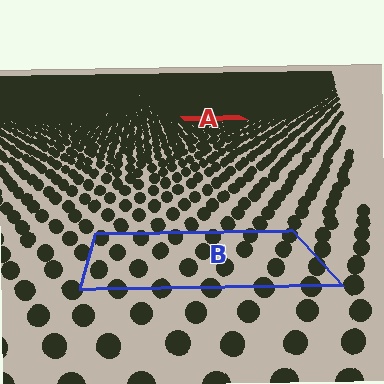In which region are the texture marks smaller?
The texture marks are smaller in region A, because it is farther away.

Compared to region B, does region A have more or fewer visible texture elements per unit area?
Region A has more texture elements per unit area — they are packed more densely because it is farther away.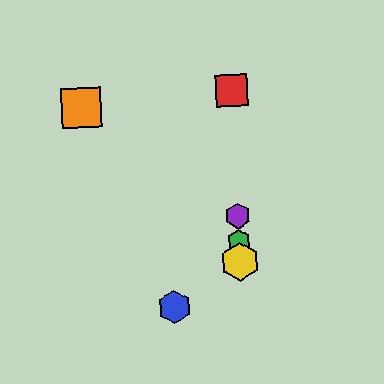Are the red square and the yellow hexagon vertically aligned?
Yes, both are at x≈232.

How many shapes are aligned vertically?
4 shapes (the red square, the green hexagon, the yellow hexagon, the purple hexagon) are aligned vertically.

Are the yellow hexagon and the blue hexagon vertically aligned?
No, the yellow hexagon is at x≈240 and the blue hexagon is at x≈174.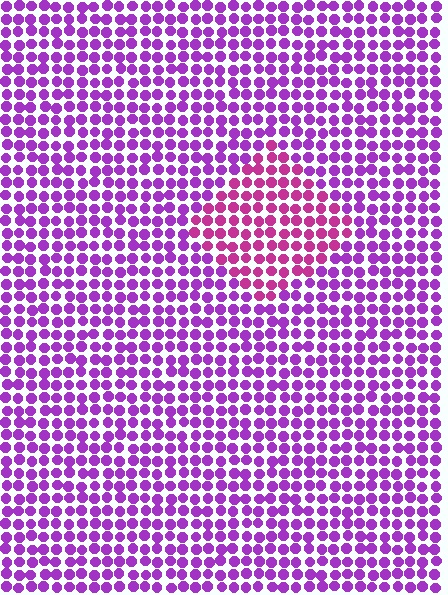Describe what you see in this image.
The image is filled with small purple elements in a uniform arrangement. A diamond-shaped region is visible where the elements are tinted to a slightly different hue, forming a subtle color boundary.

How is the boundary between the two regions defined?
The boundary is defined purely by a slight shift in hue (about 33 degrees). Spacing, size, and orientation are identical on both sides.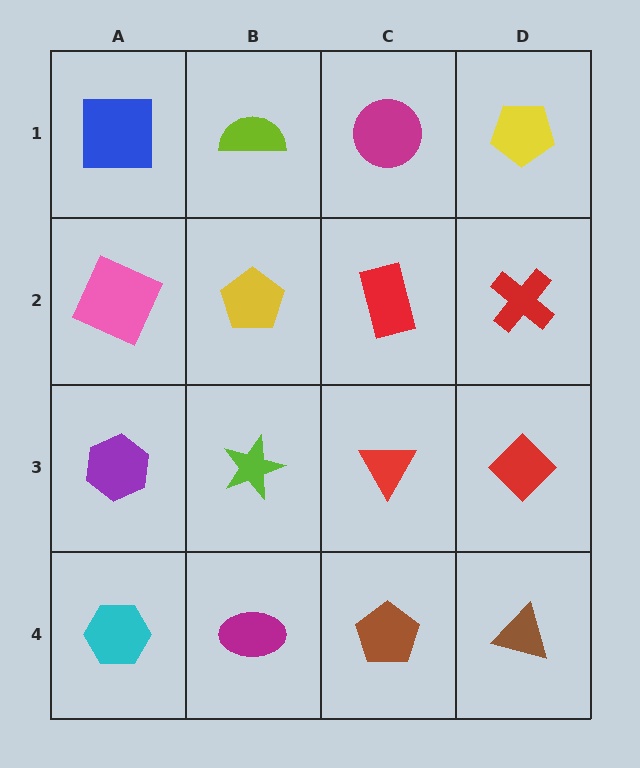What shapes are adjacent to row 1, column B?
A yellow pentagon (row 2, column B), a blue square (row 1, column A), a magenta circle (row 1, column C).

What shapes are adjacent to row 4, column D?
A red diamond (row 3, column D), a brown pentagon (row 4, column C).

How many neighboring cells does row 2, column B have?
4.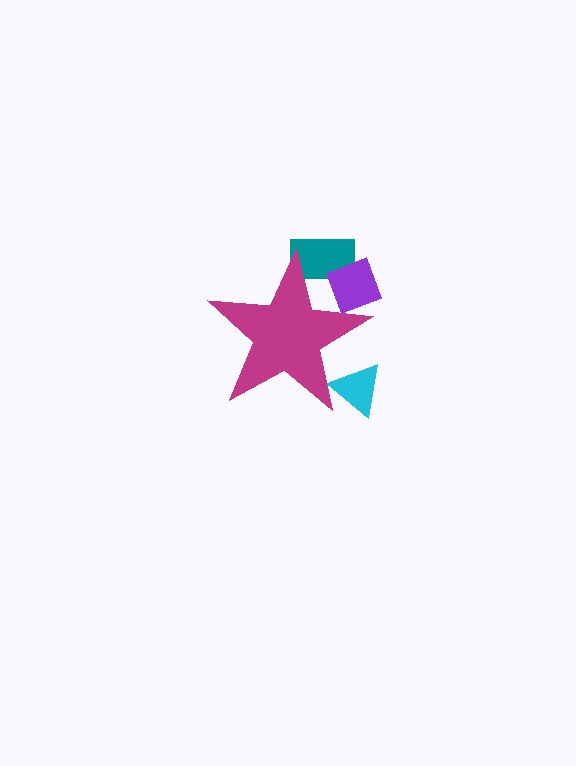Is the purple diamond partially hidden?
Yes, the purple diamond is partially hidden behind the magenta star.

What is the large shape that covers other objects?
A magenta star.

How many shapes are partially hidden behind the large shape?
3 shapes are partially hidden.